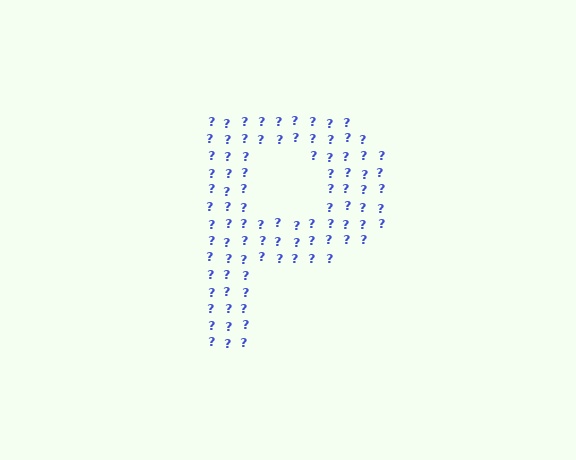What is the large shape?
The large shape is the letter P.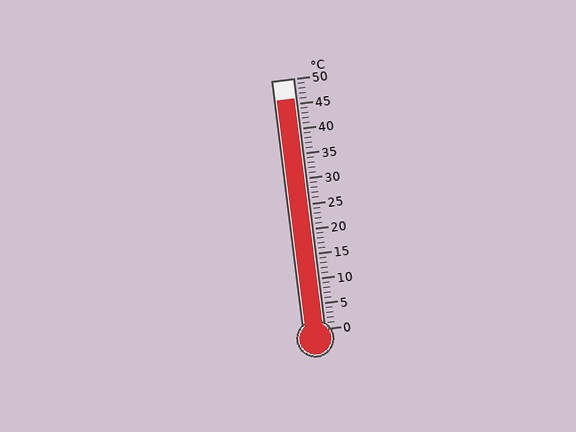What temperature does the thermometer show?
The thermometer shows approximately 46°C.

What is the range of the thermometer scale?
The thermometer scale ranges from 0°C to 50°C.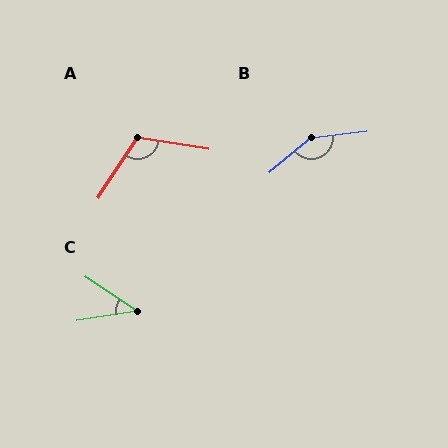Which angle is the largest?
B, at approximately 146 degrees.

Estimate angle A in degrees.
Approximately 114 degrees.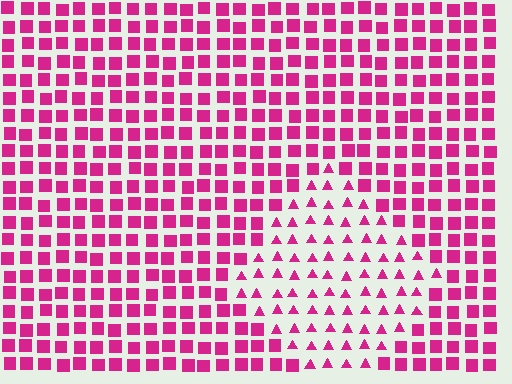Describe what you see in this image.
The image is filled with small magenta elements arranged in a uniform grid. A diamond-shaped region contains triangles, while the surrounding area contains squares. The boundary is defined purely by the change in element shape.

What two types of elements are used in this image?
The image uses triangles inside the diamond region and squares outside it.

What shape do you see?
I see a diamond.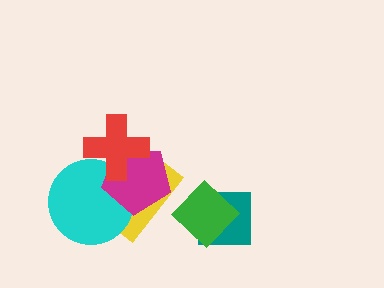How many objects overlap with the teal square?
1 object overlaps with the teal square.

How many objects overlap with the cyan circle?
3 objects overlap with the cyan circle.